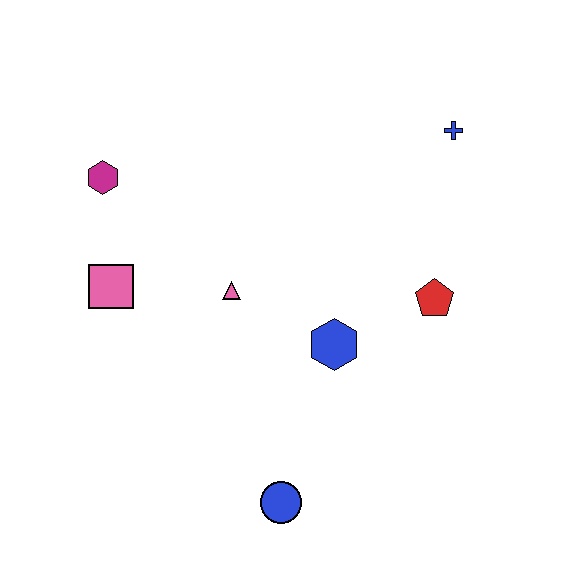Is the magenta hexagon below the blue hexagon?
No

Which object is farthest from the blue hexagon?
The magenta hexagon is farthest from the blue hexagon.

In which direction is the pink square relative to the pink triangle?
The pink square is to the left of the pink triangle.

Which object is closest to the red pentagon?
The blue hexagon is closest to the red pentagon.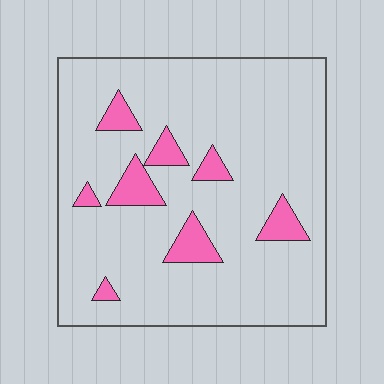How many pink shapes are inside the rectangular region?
8.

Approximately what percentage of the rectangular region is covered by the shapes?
Approximately 10%.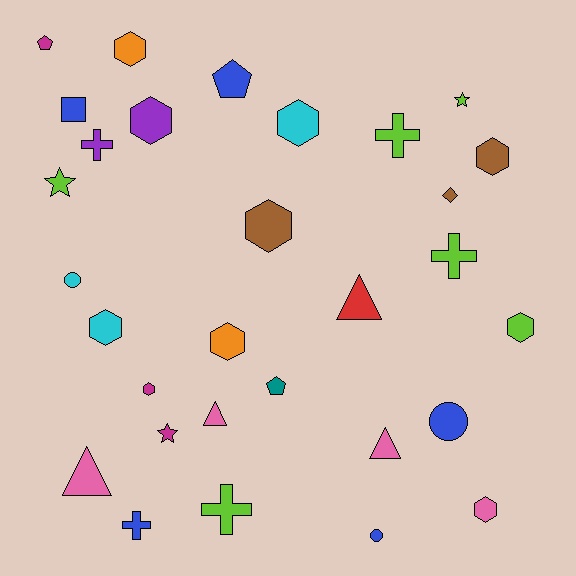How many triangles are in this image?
There are 4 triangles.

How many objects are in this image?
There are 30 objects.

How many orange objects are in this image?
There are 2 orange objects.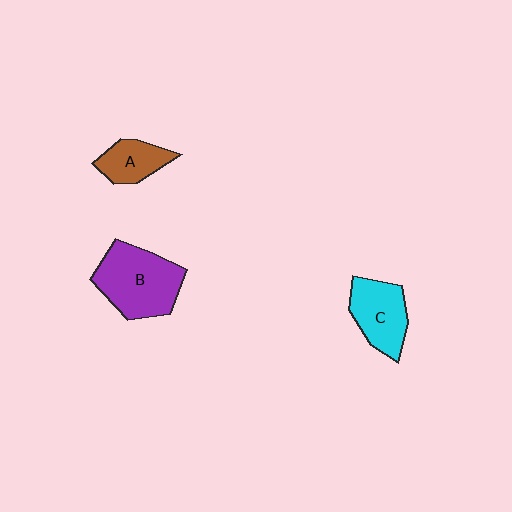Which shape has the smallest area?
Shape A (brown).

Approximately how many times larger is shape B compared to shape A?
Approximately 2.1 times.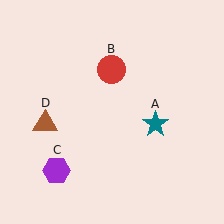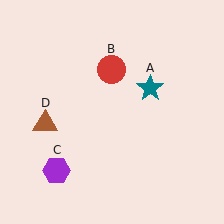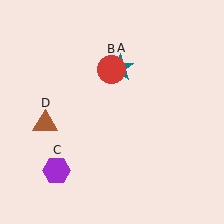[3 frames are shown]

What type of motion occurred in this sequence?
The teal star (object A) rotated counterclockwise around the center of the scene.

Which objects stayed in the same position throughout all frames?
Red circle (object B) and purple hexagon (object C) and brown triangle (object D) remained stationary.